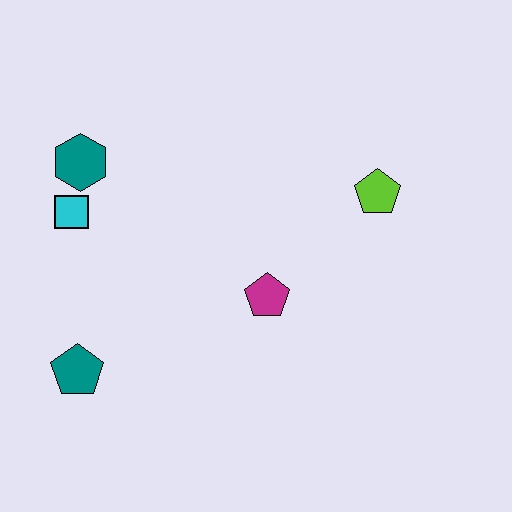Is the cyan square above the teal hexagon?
No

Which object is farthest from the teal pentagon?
The lime pentagon is farthest from the teal pentagon.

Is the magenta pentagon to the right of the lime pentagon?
No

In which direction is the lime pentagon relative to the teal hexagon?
The lime pentagon is to the right of the teal hexagon.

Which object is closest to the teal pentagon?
The cyan square is closest to the teal pentagon.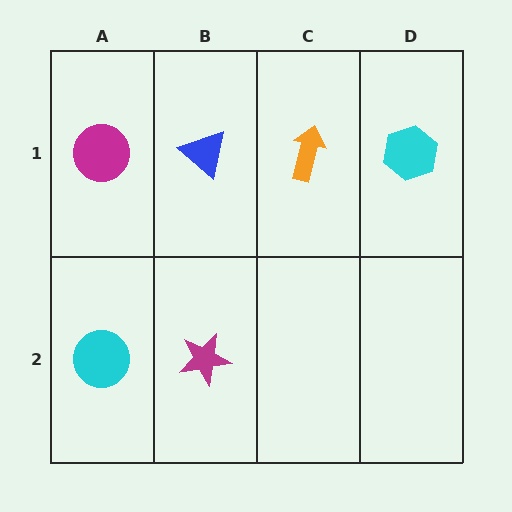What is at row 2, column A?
A cyan circle.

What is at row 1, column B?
A blue triangle.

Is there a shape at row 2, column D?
No, that cell is empty.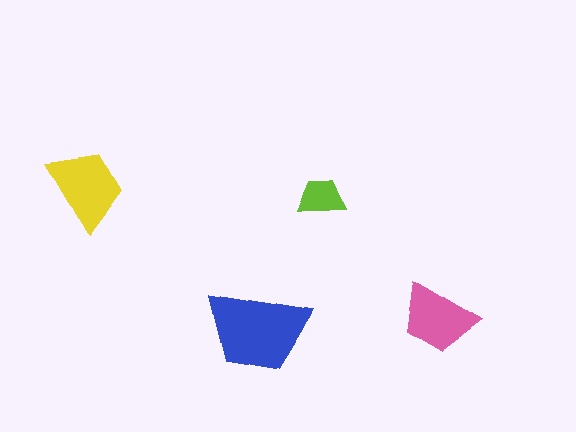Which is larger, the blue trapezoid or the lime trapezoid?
The blue one.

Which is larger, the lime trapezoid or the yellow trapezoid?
The yellow one.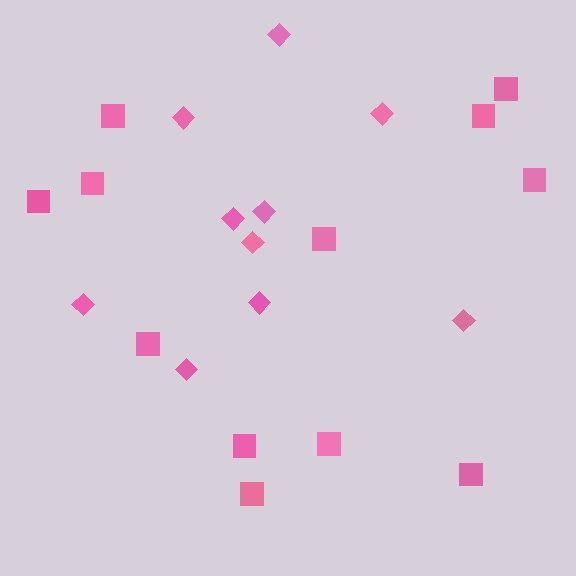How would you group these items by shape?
There are 2 groups: one group of diamonds (10) and one group of squares (12).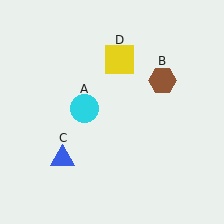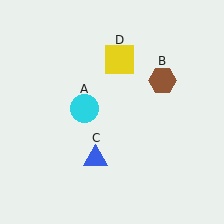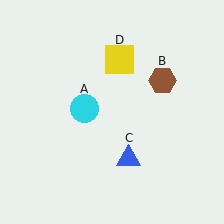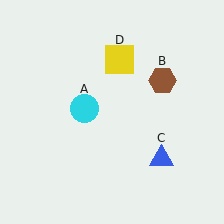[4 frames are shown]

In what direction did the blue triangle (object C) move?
The blue triangle (object C) moved right.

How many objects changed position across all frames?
1 object changed position: blue triangle (object C).